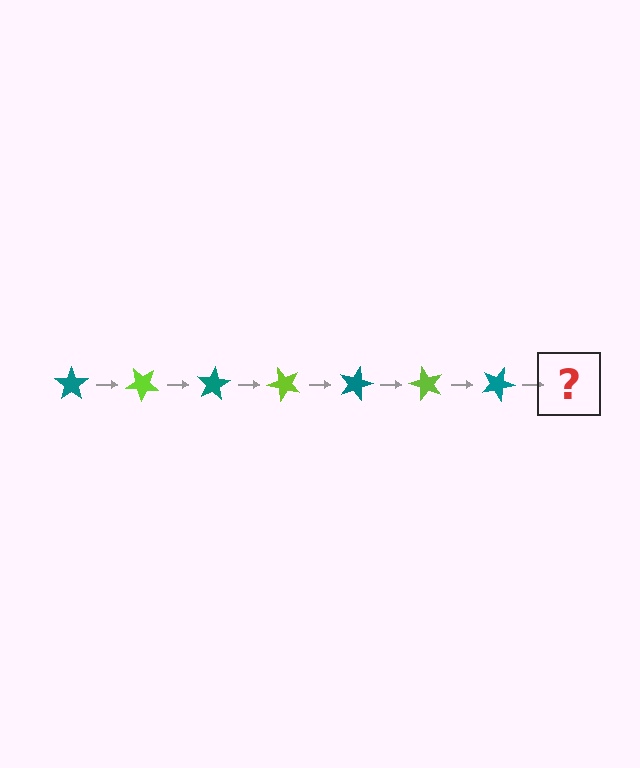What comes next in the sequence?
The next element should be a lime star, rotated 280 degrees from the start.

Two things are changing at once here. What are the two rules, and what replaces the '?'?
The two rules are that it rotates 40 degrees each step and the color cycles through teal and lime. The '?' should be a lime star, rotated 280 degrees from the start.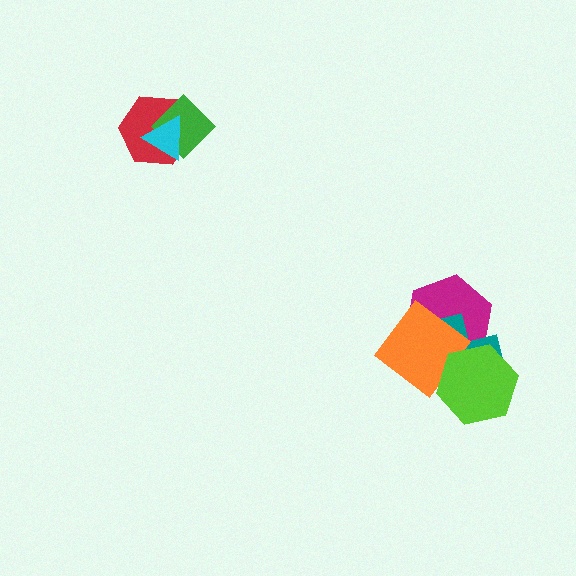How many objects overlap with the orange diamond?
3 objects overlap with the orange diamond.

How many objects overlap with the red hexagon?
2 objects overlap with the red hexagon.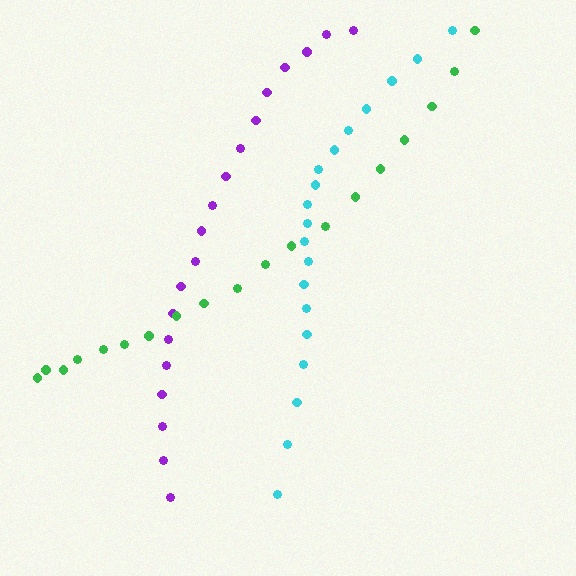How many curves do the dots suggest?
There are 3 distinct paths.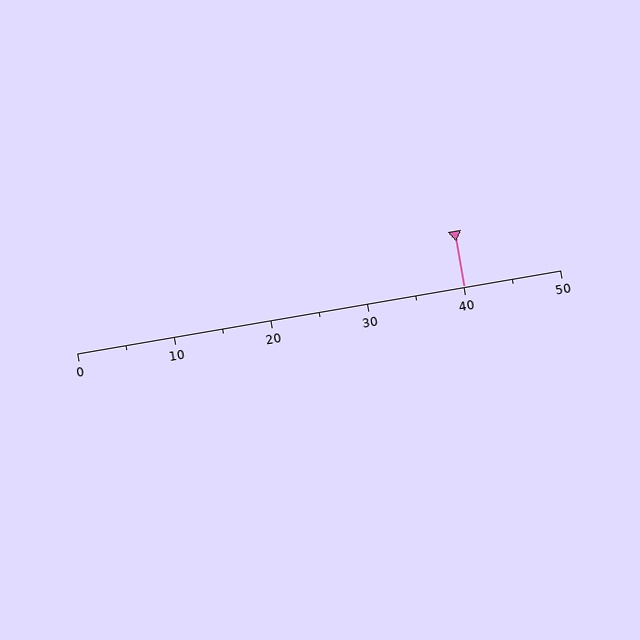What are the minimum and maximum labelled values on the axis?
The axis runs from 0 to 50.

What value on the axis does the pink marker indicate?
The marker indicates approximately 40.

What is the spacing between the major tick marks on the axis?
The major ticks are spaced 10 apart.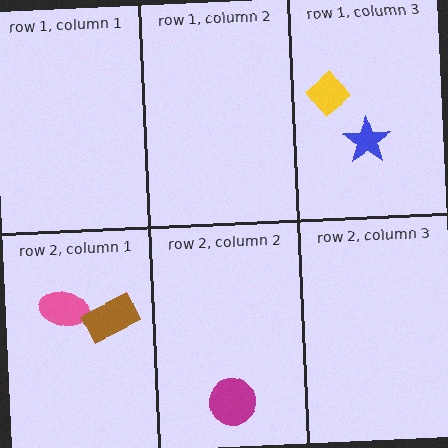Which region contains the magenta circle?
The row 2, column 2 region.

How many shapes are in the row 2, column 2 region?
1.